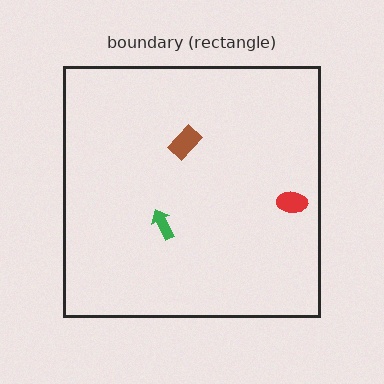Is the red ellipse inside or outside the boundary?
Inside.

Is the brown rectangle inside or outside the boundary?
Inside.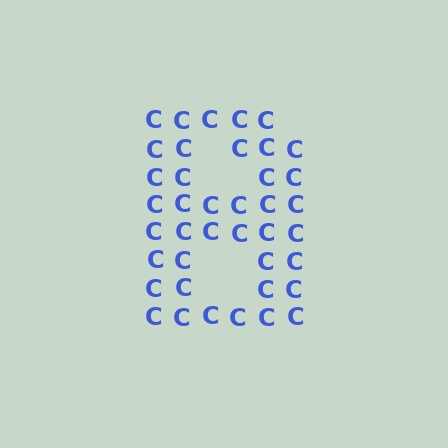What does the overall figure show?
The overall figure shows the letter B.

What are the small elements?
The small elements are letter C's.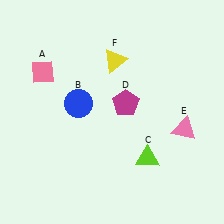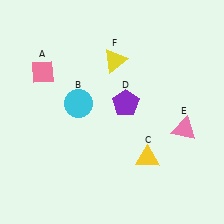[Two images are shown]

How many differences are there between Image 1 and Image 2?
There are 3 differences between the two images.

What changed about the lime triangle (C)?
In Image 1, C is lime. In Image 2, it changed to yellow.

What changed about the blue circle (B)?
In Image 1, B is blue. In Image 2, it changed to cyan.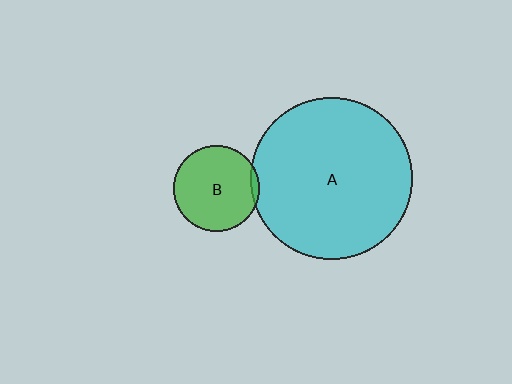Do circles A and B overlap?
Yes.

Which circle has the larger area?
Circle A (cyan).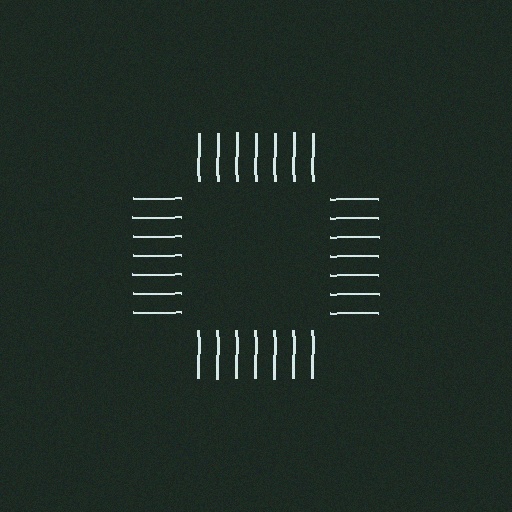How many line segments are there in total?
28 — 7 along each of the 4 edges.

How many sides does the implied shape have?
4 sides — the line-ends trace a square.